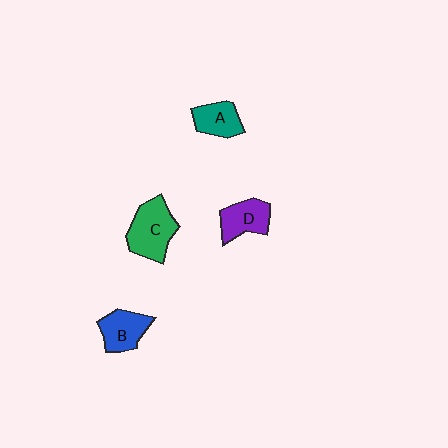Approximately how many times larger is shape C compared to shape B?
Approximately 1.4 times.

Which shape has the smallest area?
Shape A (teal).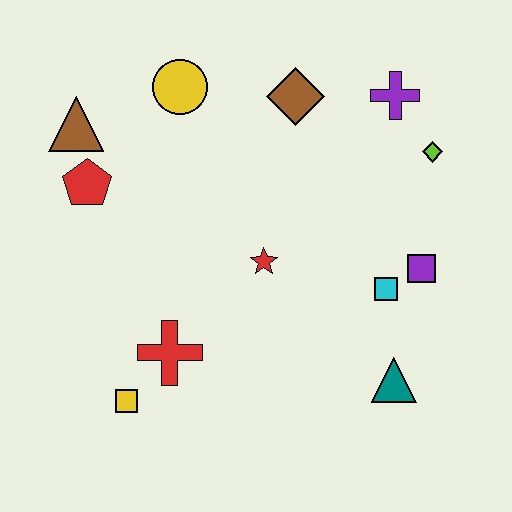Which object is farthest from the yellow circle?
The teal triangle is farthest from the yellow circle.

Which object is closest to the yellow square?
The red cross is closest to the yellow square.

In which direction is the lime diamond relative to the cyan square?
The lime diamond is above the cyan square.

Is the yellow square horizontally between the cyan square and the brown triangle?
Yes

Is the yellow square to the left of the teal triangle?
Yes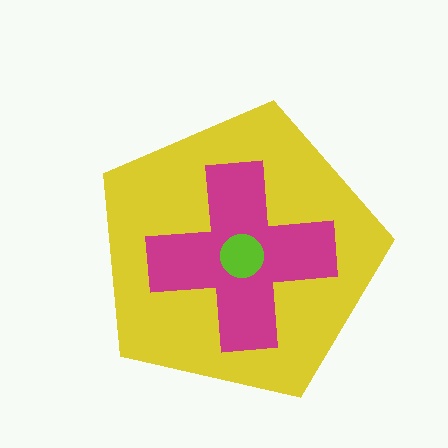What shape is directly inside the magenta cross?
The lime circle.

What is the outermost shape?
The yellow pentagon.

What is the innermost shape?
The lime circle.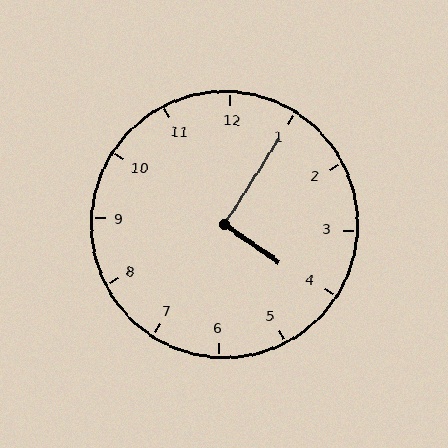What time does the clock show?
4:05.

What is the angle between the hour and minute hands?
Approximately 92 degrees.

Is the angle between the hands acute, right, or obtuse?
It is right.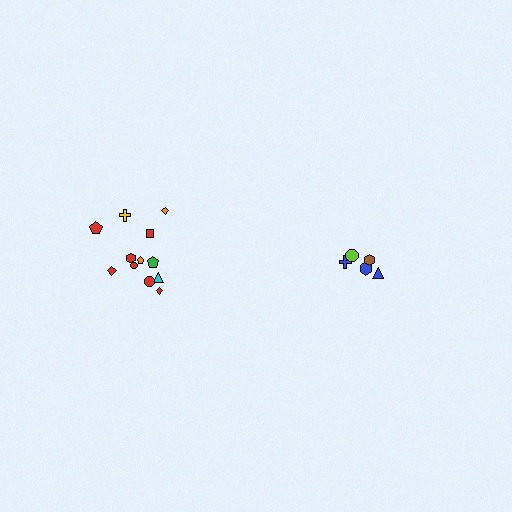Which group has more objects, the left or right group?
The left group.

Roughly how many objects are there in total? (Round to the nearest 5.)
Roughly 15 objects in total.